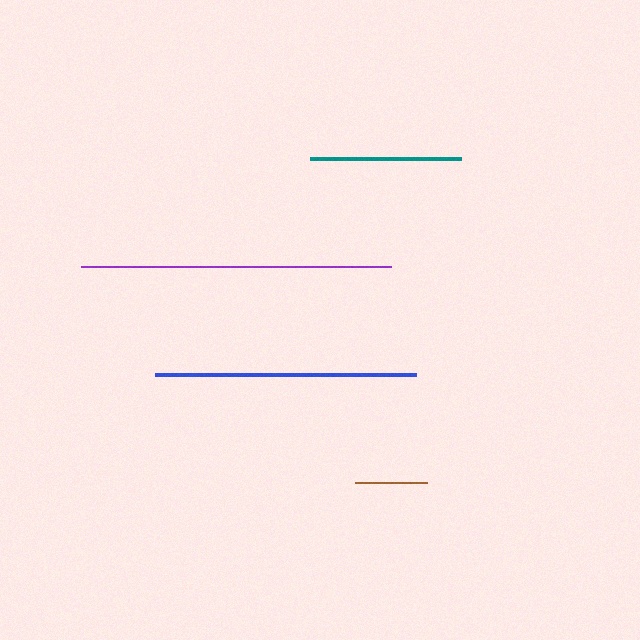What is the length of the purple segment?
The purple segment is approximately 310 pixels long.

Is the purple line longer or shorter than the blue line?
The purple line is longer than the blue line.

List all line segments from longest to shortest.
From longest to shortest: purple, blue, teal, brown.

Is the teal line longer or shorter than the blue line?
The blue line is longer than the teal line.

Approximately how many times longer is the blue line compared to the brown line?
The blue line is approximately 3.6 times the length of the brown line.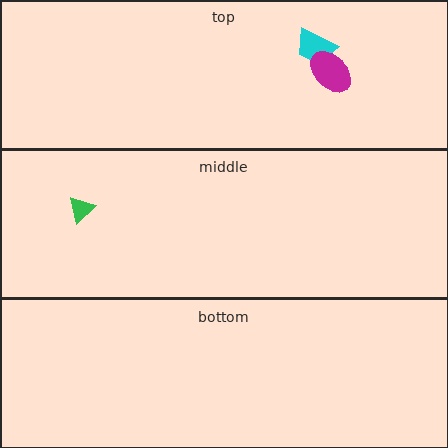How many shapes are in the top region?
2.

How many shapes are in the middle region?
1.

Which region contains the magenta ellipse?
The top region.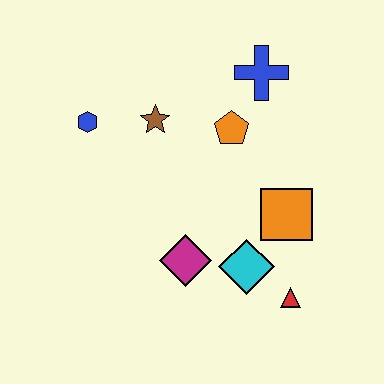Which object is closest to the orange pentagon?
The blue cross is closest to the orange pentagon.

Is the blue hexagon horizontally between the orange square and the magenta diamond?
No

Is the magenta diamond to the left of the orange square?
Yes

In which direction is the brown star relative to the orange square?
The brown star is to the left of the orange square.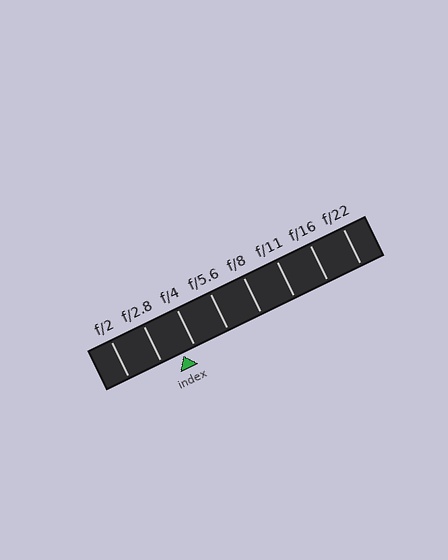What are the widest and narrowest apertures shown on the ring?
The widest aperture shown is f/2 and the narrowest is f/22.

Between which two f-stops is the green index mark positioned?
The index mark is between f/2.8 and f/4.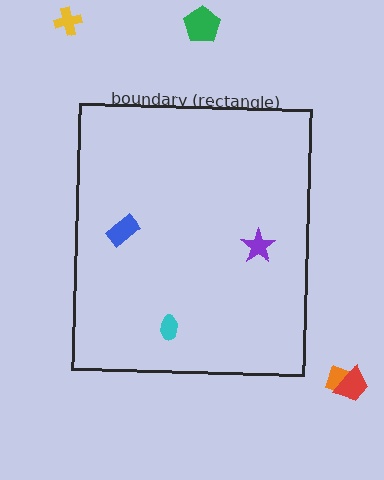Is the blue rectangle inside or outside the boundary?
Inside.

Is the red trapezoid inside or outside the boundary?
Outside.